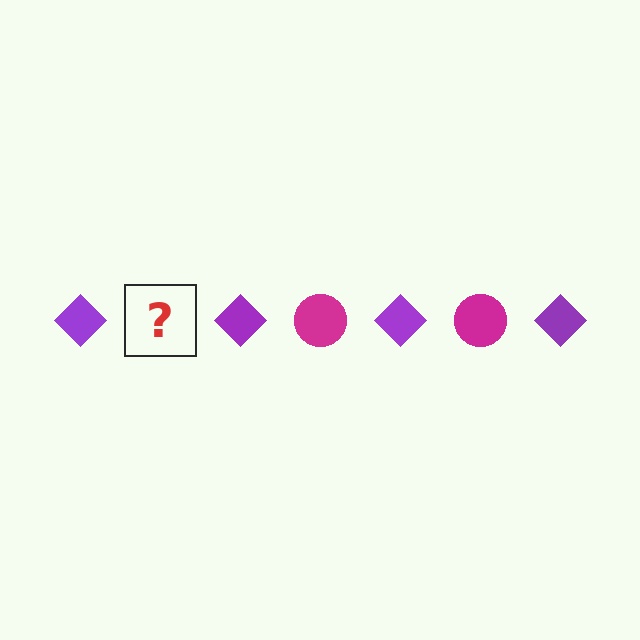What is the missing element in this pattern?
The missing element is a magenta circle.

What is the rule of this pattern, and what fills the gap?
The rule is that the pattern alternates between purple diamond and magenta circle. The gap should be filled with a magenta circle.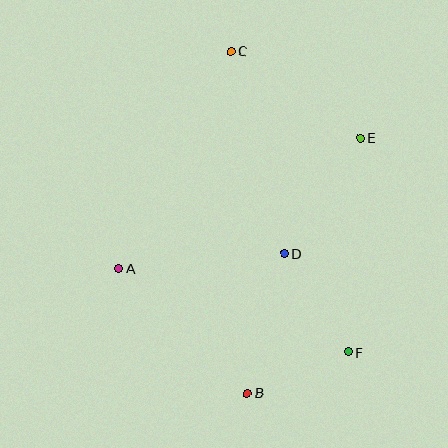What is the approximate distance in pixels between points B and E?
The distance between B and E is approximately 279 pixels.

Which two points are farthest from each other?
Points B and C are farthest from each other.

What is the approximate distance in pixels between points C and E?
The distance between C and E is approximately 156 pixels.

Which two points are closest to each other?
Points B and F are closest to each other.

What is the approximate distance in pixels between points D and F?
The distance between D and F is approximately 117 pixels.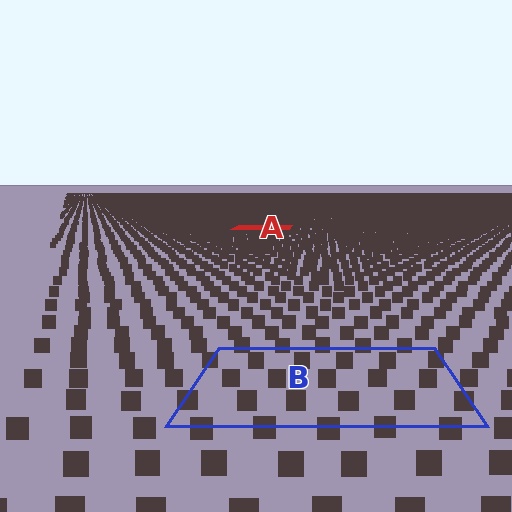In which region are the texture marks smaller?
The texture marks are smaller in region A, because it is farther away.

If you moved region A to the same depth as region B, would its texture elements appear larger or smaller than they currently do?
They would appear larger. At a closer depth, the same texture elements are projected at a bigger on-screen size.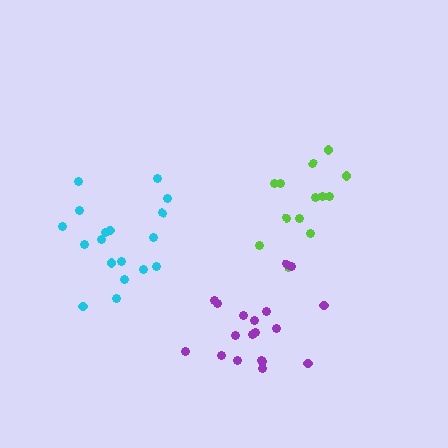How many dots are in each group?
Group 1: 13 dots, Group 2: 19 dots, Group 3: 18 dots (50 total).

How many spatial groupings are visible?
There are 3 spatial groupings.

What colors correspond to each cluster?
The clusters are colored: lime, purple, cyan.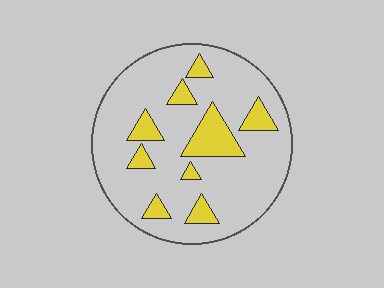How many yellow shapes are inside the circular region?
9.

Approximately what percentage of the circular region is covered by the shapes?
Approximately 20%.